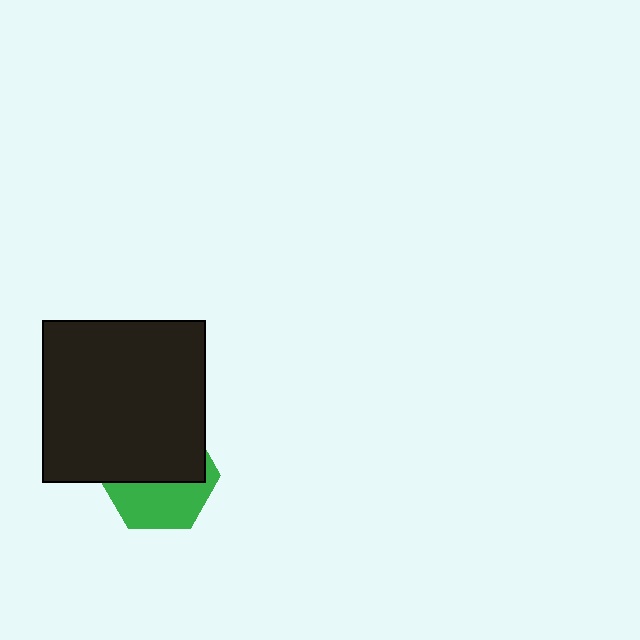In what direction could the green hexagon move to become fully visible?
The green hexagon could move down. That would shift it out from behind the black square entirely.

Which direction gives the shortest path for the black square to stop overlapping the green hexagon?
Moving up gives the shortest separation.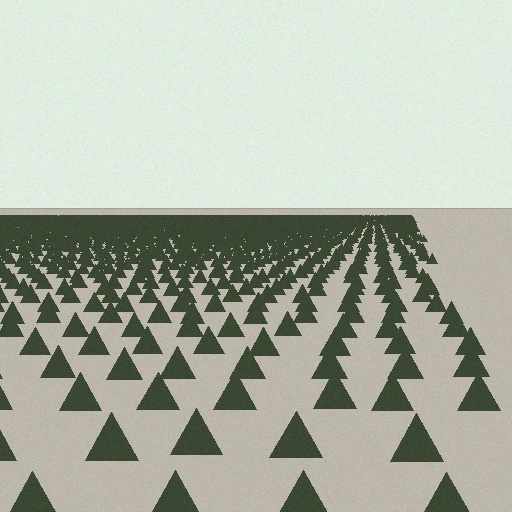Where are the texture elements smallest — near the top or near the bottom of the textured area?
Near the top.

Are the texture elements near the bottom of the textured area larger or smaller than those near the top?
Larger. Near the bottom, elements are closer to the viewer and appear at a bigger on-screen size.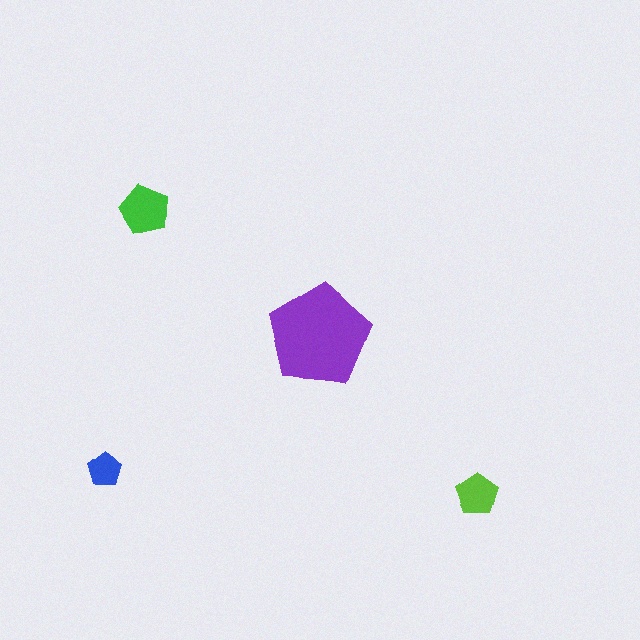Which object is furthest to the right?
The lime pentagon is rightmost.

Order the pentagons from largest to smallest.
the purple one, the green one, the lime one, the blue one.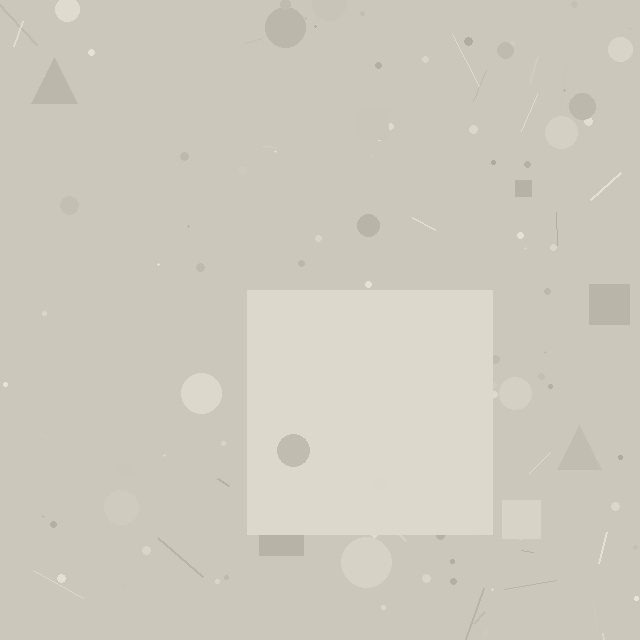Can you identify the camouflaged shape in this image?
The camouflaged shape is a square.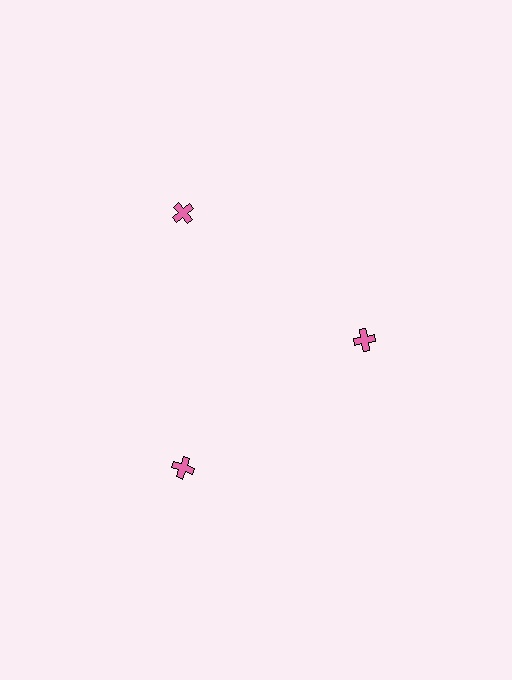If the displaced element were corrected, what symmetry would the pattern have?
It would have 3-fold rotational symmetry — the pattern would map onto itself every 120 degrees.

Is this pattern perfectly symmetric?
No. The 3 pink crosses are arranged in a ring, but one element near the 3 o'clock position is pulled inward toward the center, breaking the 3-fold rotational symmetry.